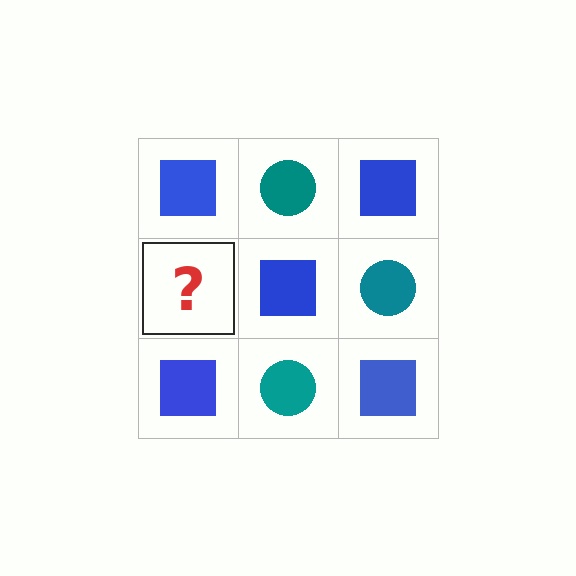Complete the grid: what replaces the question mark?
The question mark should be replaced with a teal circle.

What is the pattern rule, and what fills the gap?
The rule is that it alternates blue square and teal circle in a checkerboard pattern. The gap should be filled with a teal circle.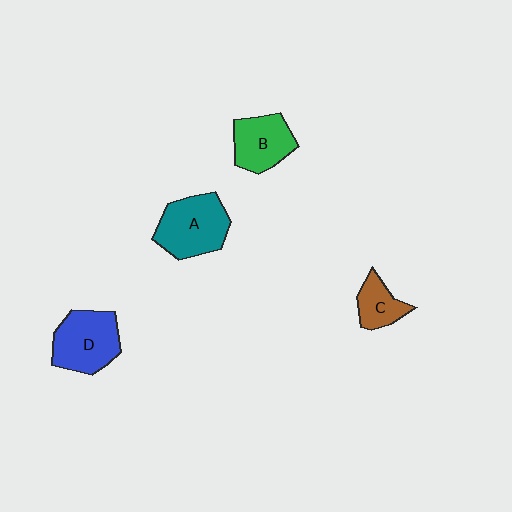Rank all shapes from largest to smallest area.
From largest to smallest: A (teal), D (blue), B (green), C (brown).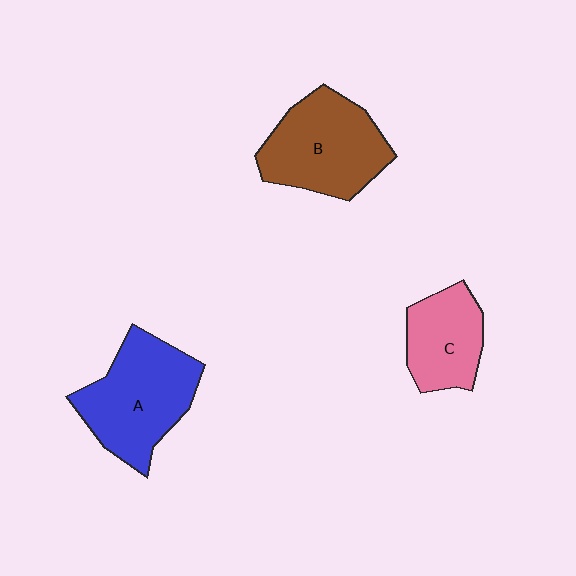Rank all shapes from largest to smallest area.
From largest to smallest: A (blue), B (brown), C (pink).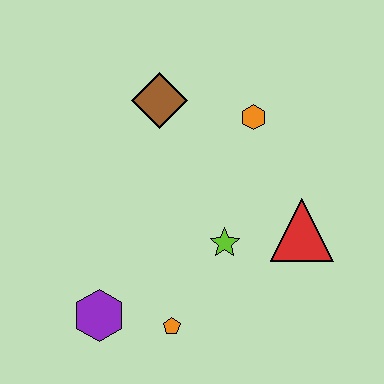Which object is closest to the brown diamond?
The orange hexagon is closest to the brown diamond.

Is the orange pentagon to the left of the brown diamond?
No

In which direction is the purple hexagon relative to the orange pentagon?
The purple hexagon is to the left of the orange pentagon.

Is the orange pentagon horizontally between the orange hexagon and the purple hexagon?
Yes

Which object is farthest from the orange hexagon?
The purple hexagon is farthest from the orange hexagon.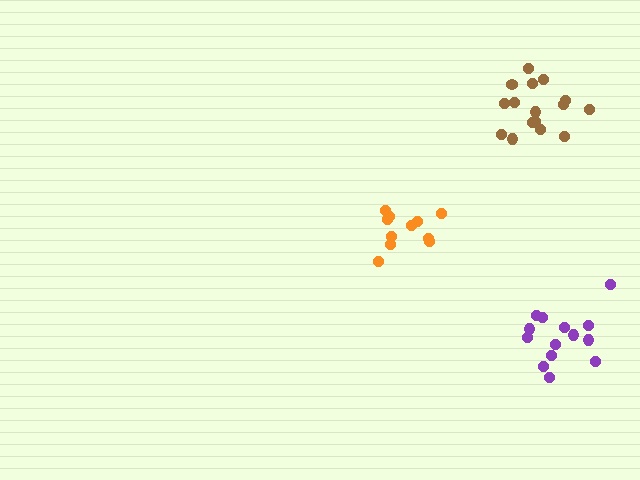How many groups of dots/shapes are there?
There are 3 groups.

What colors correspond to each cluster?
The clusters are colored: orange, brown, purple.